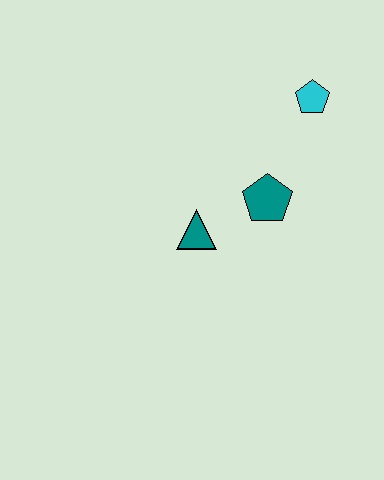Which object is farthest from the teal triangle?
The cyan pentagon is farthest from the teal triangle.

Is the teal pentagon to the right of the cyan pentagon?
No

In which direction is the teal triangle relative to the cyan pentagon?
The teal triangle is below the cyan pentagon.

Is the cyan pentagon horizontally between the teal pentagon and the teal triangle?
No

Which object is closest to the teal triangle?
The teal pentagon is closest to the teal triangle.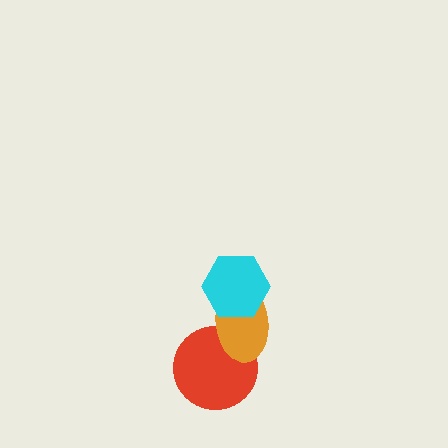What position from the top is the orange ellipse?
The orange ellipse is 2nd from the top.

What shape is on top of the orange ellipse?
The cyan hexagon is on top of the orange ellipse.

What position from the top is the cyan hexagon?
The cyan hexagon is 1st from the top.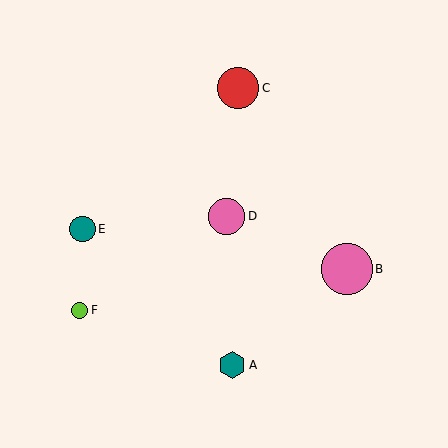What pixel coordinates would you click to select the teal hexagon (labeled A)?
Click at (232, 365) to select the teal hexagon A.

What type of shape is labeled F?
Shape F is a lime circle.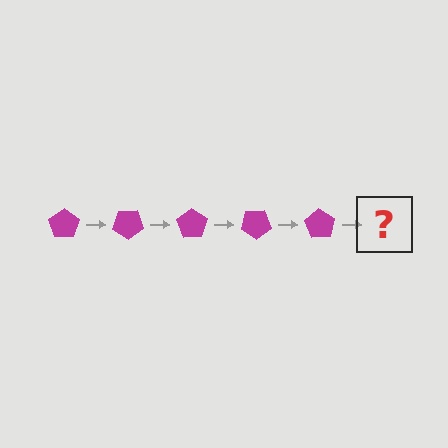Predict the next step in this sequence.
The next step is a magenta pentagon rotated 175 degrees.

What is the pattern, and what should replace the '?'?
The pattern is that the pentagon rotates 35 degrees each step. The '?' should be a magenta pentagon rotated 175 degrees.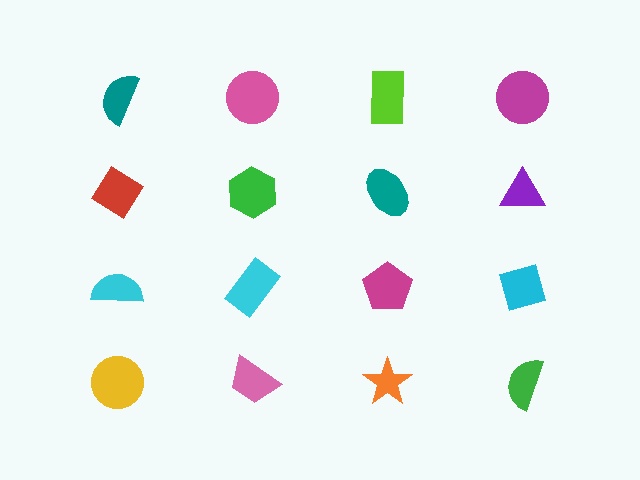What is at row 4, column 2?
A pink trapezoid.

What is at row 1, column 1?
A teal semicircle.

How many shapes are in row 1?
4 shapes.